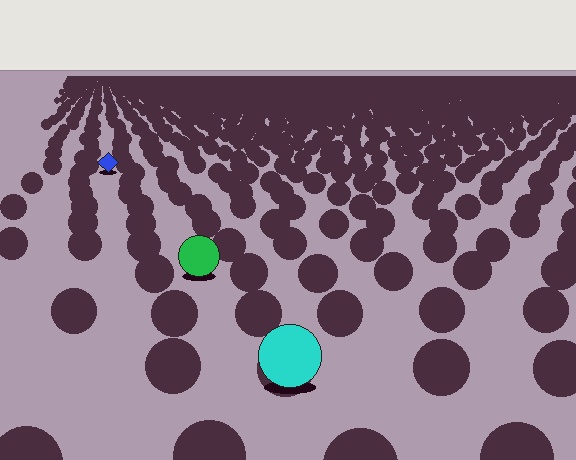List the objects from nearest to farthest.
From nearest to farthest: the cyan circle, the green circle, the blue diamond.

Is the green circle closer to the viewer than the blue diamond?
Yes. The green circle is closer — you can tell from the texture gradient: the ground texture is coarser near it.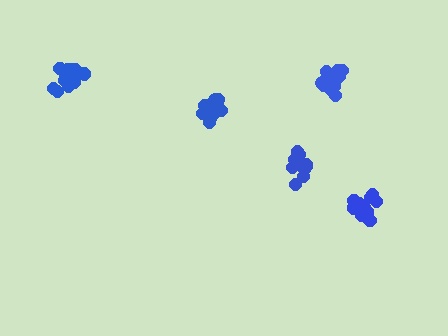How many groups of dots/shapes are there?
There are 5 groups.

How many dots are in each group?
Group 1: 18 dots, Group 2: 17 dots, Group 3: 13 dots, Group 4: 15 dots, Group 5: 16 dots (79 total).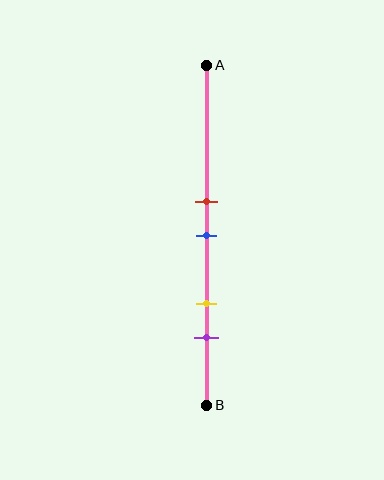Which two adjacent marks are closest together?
The red and blue marks are the closest adjacent pair.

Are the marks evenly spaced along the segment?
No, the marks are not evenly spaced.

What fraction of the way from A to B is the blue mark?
The blue mark is approximately 50% (0.5) of the way from A to B.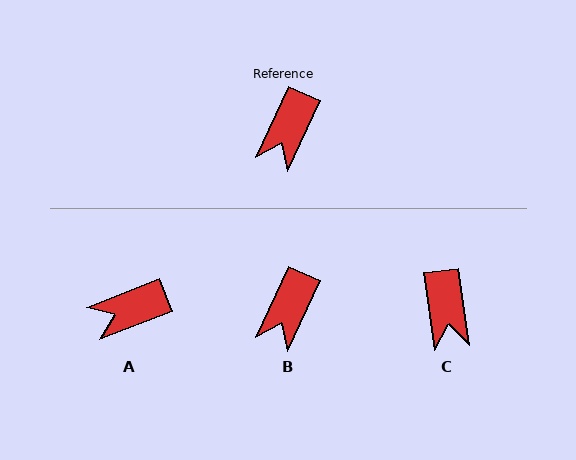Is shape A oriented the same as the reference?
No, it is off by about 44 degrees.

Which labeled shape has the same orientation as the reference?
B.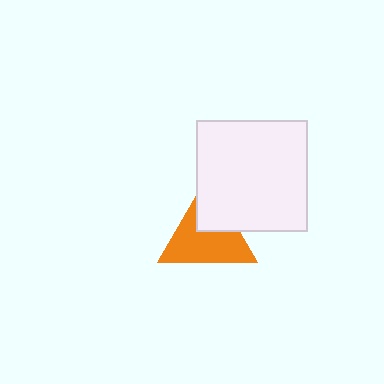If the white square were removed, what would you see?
You would see the complete orange triangle.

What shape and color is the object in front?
The object in front is a white square.